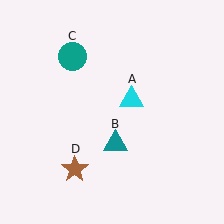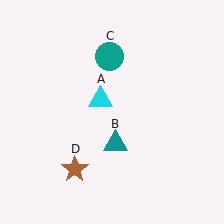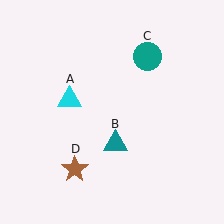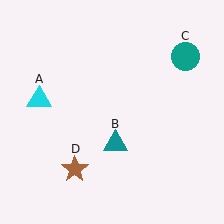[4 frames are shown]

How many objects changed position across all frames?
2 objects changed position: cyan triangle (object A), teal circle (object C).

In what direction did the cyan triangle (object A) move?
The cyan triangle (object A) moved left.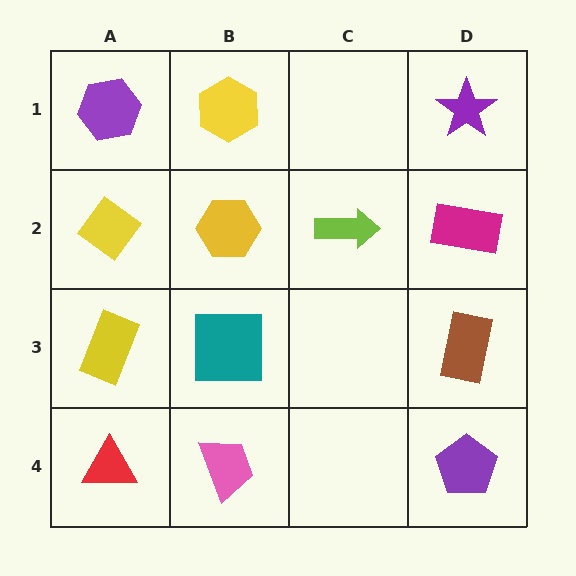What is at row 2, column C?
A lime arrow.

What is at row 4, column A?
A red triangle.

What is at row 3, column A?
A yellow rectangle.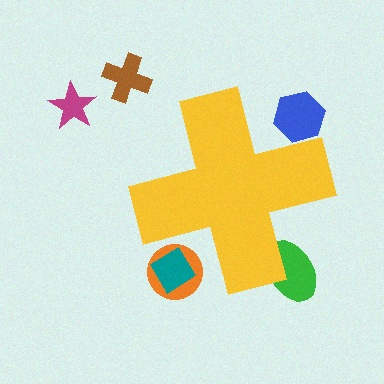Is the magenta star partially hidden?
No, the magenta star is fully visible.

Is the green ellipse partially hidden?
Yes, the green ellipse is partially hidden behind the yellow cross.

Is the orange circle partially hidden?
Yes, the orange circle is partially hidden behind the yellow cross.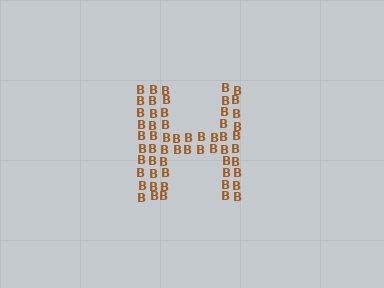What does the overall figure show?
The overall figure shows the letter H.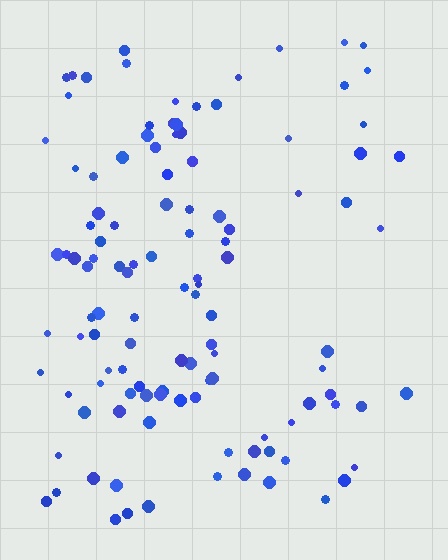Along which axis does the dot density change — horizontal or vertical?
Horizontal.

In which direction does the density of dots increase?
From right to left, with the left side densest.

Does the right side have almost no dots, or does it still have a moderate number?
Still a moderate number, just noticeably fewer than the left.